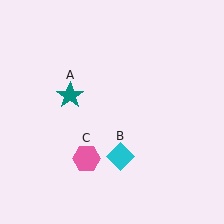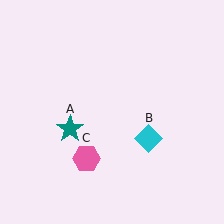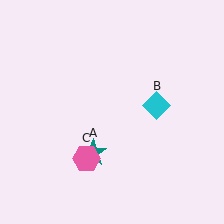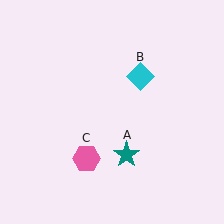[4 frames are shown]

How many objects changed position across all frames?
2 objects changed position: teal star (object A), cyan diamond (object B).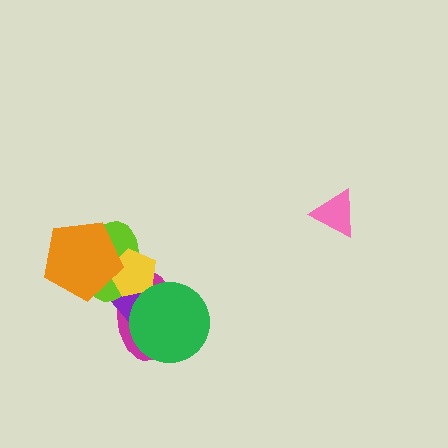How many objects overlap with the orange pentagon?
2 objects overlap with the orange pentagon.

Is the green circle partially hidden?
No, no other shape covers it.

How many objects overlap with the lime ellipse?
4 objects overlap with the lime ellipse.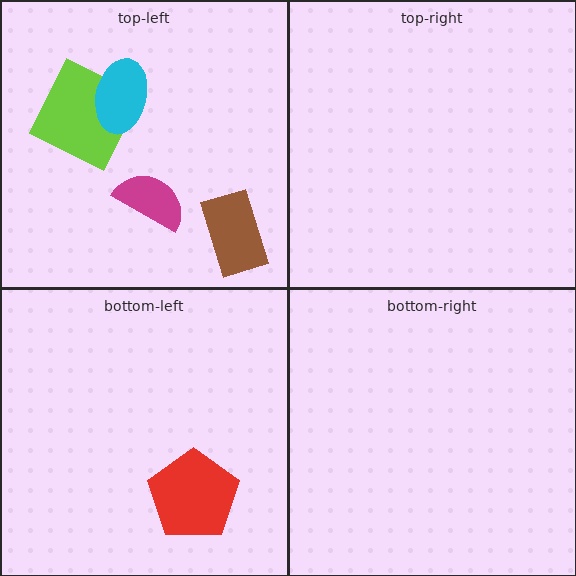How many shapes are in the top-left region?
4.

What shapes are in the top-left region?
The lime square, the brown rectangle, the cyan ellipse, the magenta semicircle.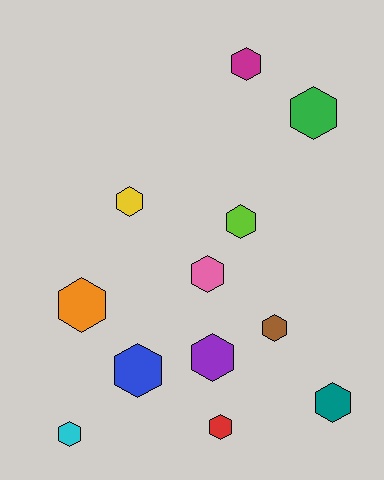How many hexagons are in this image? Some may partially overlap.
There are 12 hexagons.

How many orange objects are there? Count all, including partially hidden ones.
There is 1 orange object.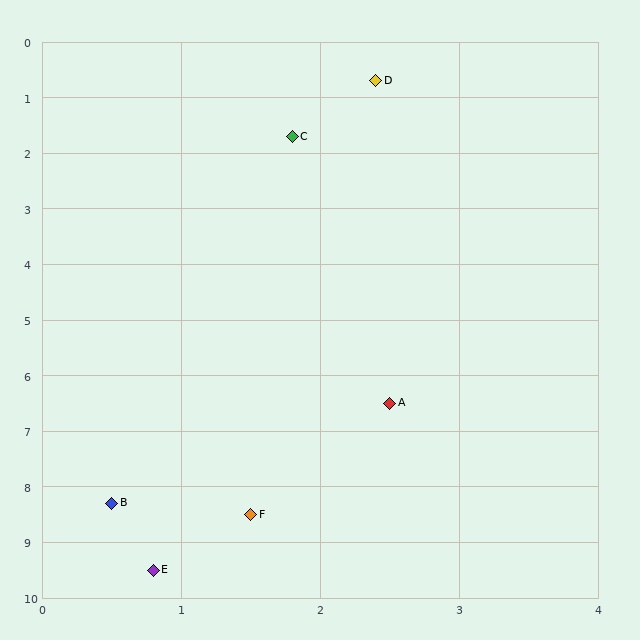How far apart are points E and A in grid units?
Points E and A are about 3.4 grid units apart.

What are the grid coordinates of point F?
Point F is at approximately (1.5, 8.5).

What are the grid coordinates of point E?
Point E is at approximately (0.8, 9.5).